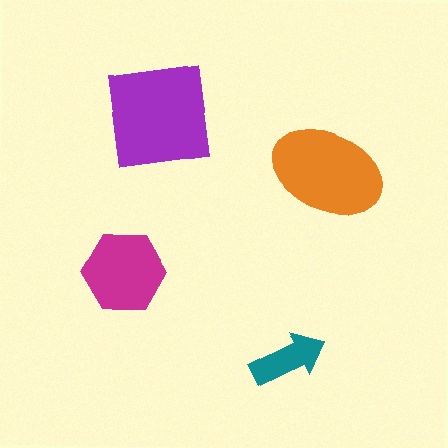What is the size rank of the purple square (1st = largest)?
1st.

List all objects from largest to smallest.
The purple square, the orange ellipse, the magenta hexagon, the teal arrow.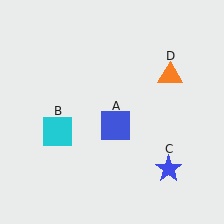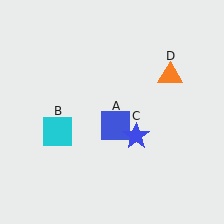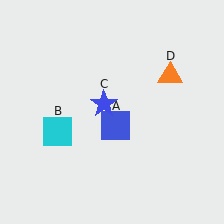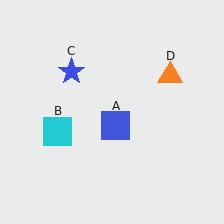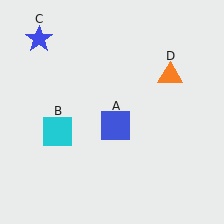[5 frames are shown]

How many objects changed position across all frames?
1 object changed position: blue star (object C).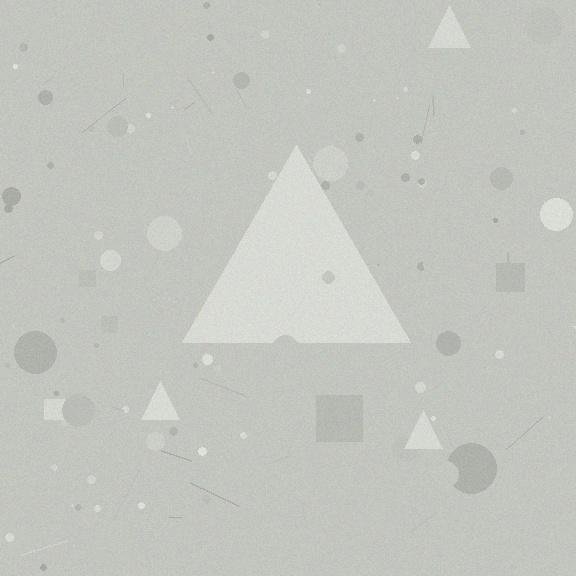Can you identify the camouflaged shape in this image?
The camouflaged shape is a triangle.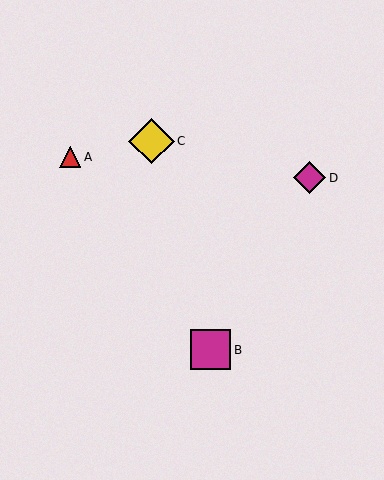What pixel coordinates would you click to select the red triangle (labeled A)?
Click at (70, 157) to select the red triangle A.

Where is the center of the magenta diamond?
The center of the magenta diamond is at (310, 178).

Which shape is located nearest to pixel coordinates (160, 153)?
The yellow diamond (labeled C) at (151, 141) is nearest to that location.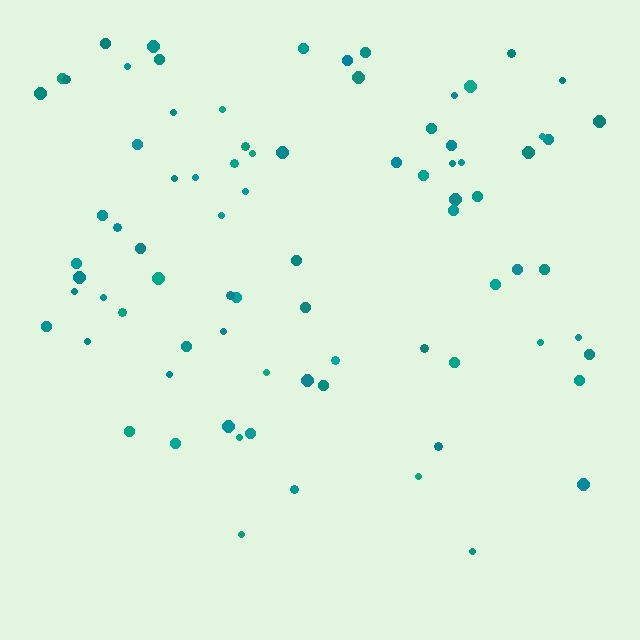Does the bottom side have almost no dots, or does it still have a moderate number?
Still a moderate number, just noticeably fewer than the top.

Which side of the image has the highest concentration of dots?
The top.